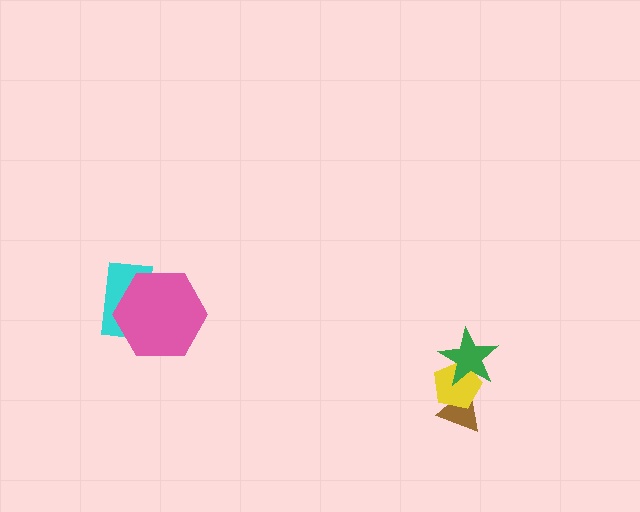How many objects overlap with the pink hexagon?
1 object overlaps with the pink hexagon.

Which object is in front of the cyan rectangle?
The pink hexagon is in front of the cyan rectangle.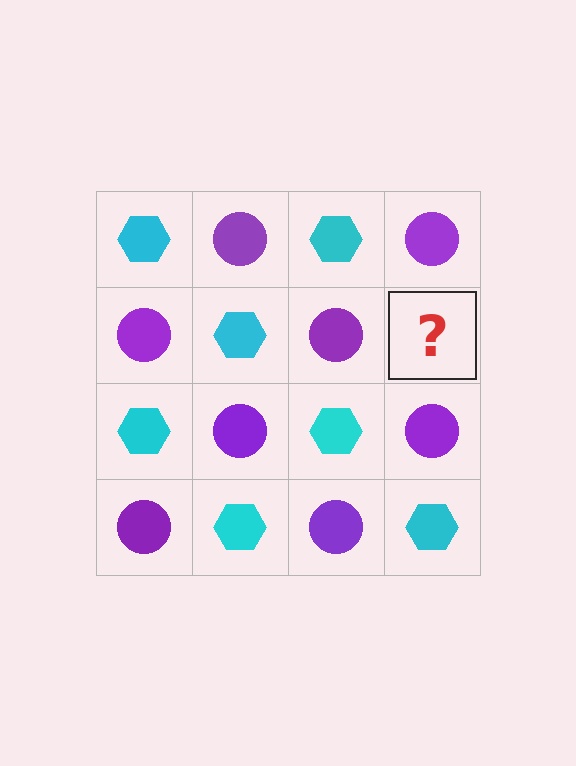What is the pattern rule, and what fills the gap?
The rule is that it alternates cyan hexagon and purple circle in a checkerboard pattern. The gap should be filled with a cyan hexagon.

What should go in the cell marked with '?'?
The missing cell should contain a cyan hexagon.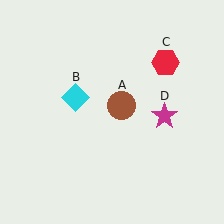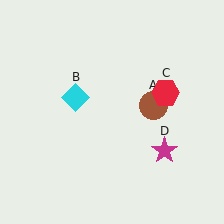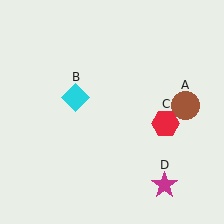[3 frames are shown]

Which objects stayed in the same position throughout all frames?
Cyan diamond (object B) remained stationary.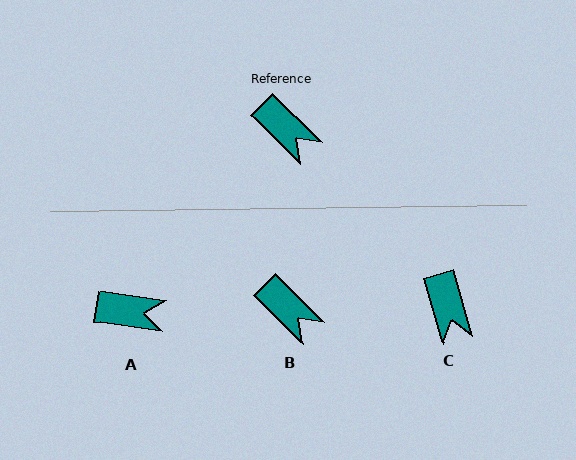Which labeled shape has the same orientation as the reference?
B.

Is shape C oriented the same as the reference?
No, it is off by about 29 degrees.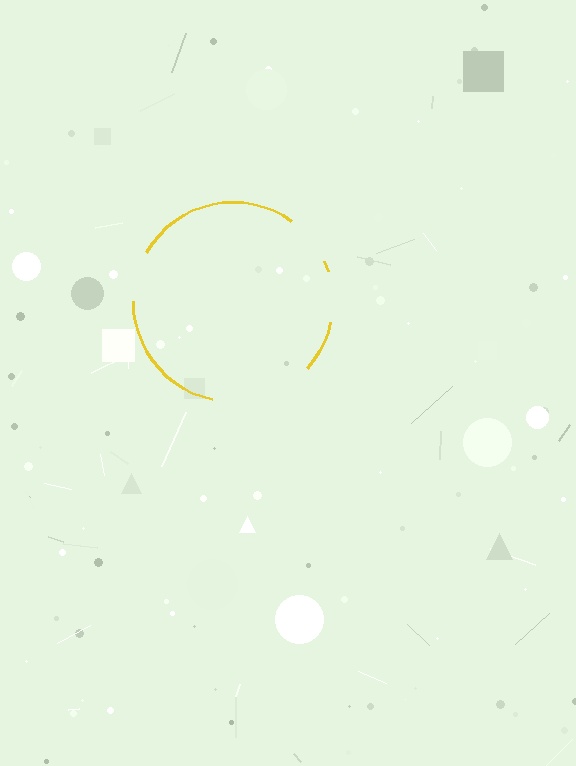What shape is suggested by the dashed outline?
The dashed outline suggests a circle.